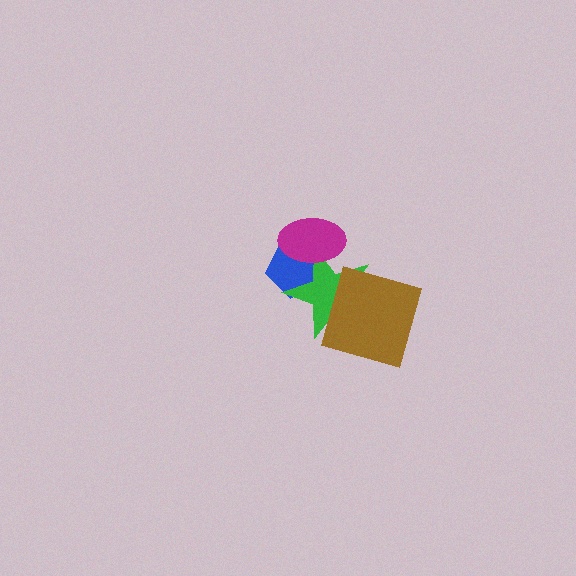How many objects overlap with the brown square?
1 object overlaps with the brown square.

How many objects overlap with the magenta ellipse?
2 objects overlap with the magenta ellipse.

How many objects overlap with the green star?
3 objects overlap with the green star.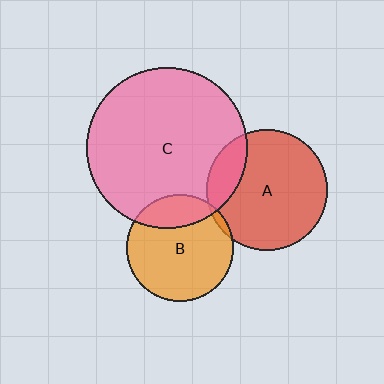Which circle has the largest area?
Circle C (pink).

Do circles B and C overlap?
Yes.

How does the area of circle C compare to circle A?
Approximately 1.8 times.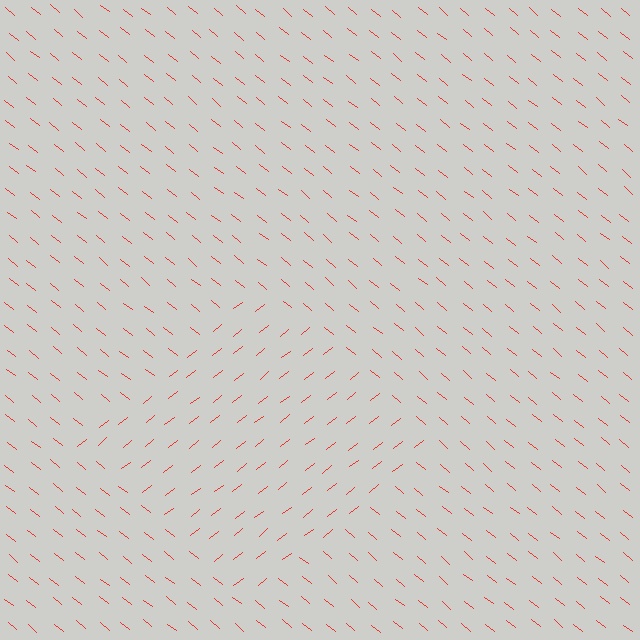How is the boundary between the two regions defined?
The boundary is defined purely by a change in line orientation (approximately 77 degrees difference). All lines are the same color and thickness.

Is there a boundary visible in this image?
Yes, there is a texture boundary formed by a change in line orientation.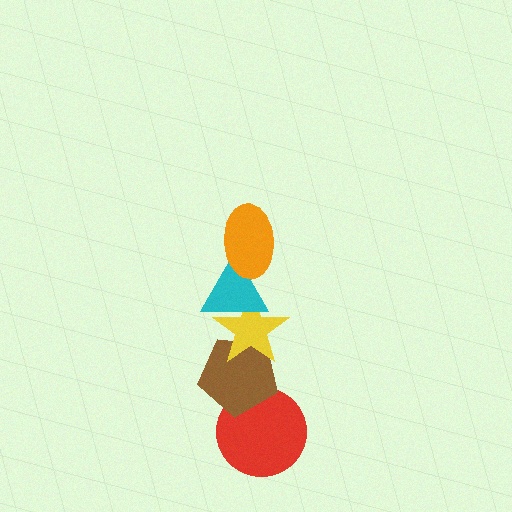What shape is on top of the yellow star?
The cyan triangle is on top of the yellow star.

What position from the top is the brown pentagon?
The brown pentagon is 4th from the top.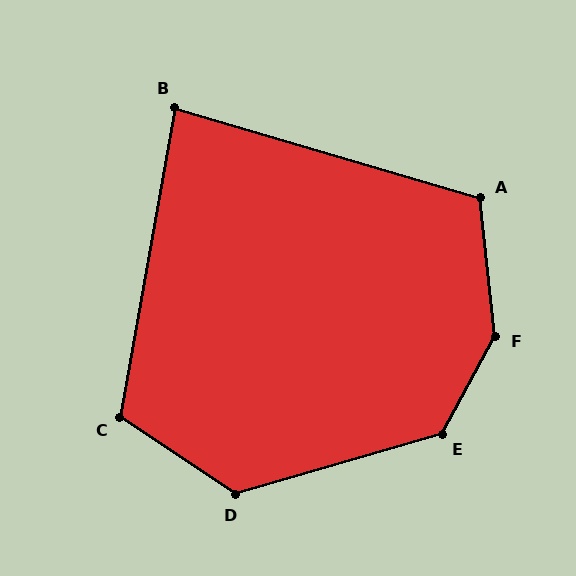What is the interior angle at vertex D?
Approximately 130 degrees (obtuse).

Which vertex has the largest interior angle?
F, at approximately 146 degrees.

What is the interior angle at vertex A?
Approximately 112 degrees (obtuse).